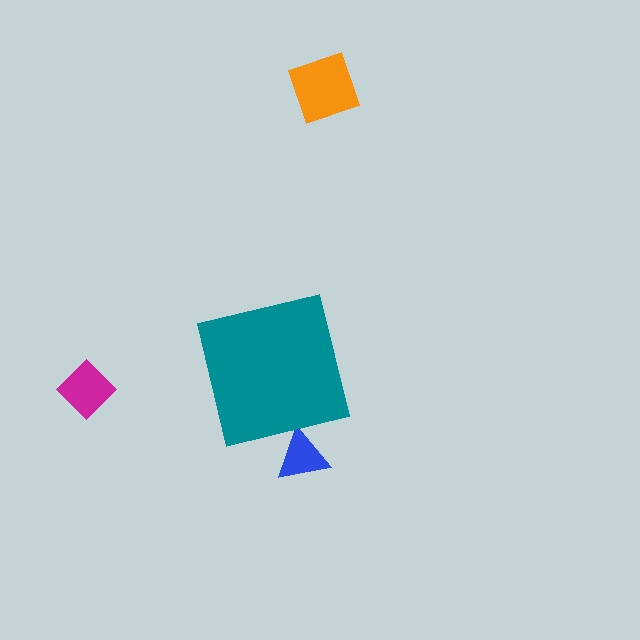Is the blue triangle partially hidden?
Yes, the blue triangle is partially hidden behind the teal square.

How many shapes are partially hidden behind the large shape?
1 shape is partially hidden.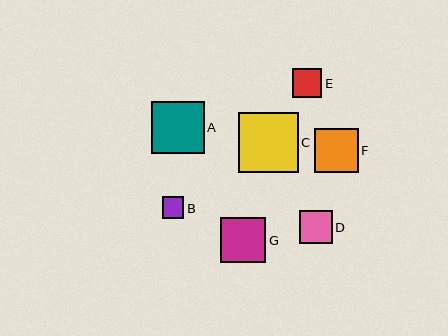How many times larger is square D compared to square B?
Square D is approximately 1.5 times the size of square B.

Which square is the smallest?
Square B is the smallest with a size of approximately 21 pixels.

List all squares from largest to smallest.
From largest to smallest: C, A, G, F, D, E, B.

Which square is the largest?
Square C is the largest with a size of approximately 60 pixels.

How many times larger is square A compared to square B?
Square A is approximately 2.5 times the size of square B.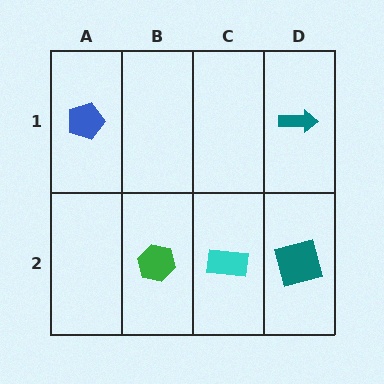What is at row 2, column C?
A cyan rectangle.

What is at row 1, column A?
A blue pentagon.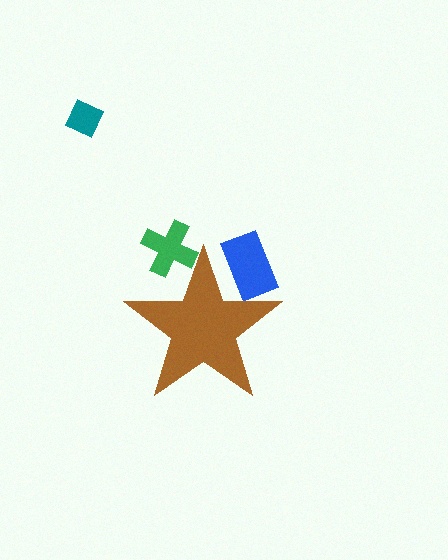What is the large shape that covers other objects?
A brown star.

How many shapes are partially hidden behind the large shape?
2 shapes are partially hidden.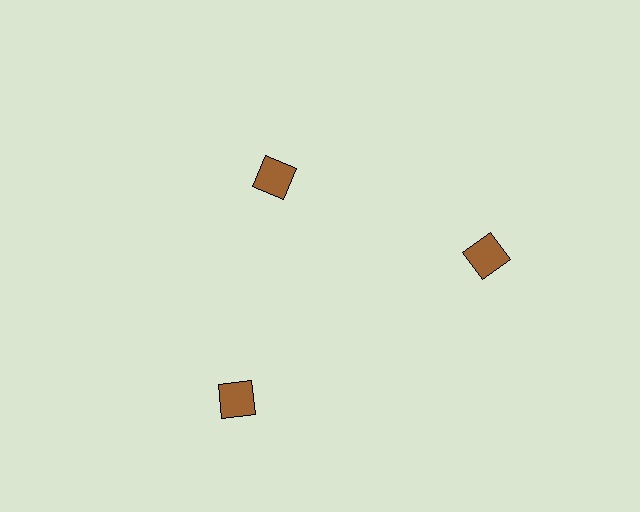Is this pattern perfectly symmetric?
No. The 3 brown diamonds are arranged in a ring, but one element near the 11 o'clock position is pulled inward toward the center, breaking the 3-fold rotational symmetry.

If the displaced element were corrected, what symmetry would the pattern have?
It would have 3-fold rotational symmetry — the pattern would map onto itself every 120 degrees.